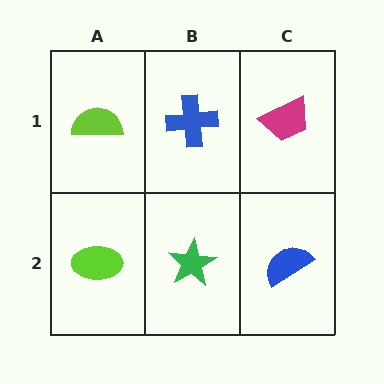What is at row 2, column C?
A blue semicircle.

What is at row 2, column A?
A lime ellipse.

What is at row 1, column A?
A lime semicircle.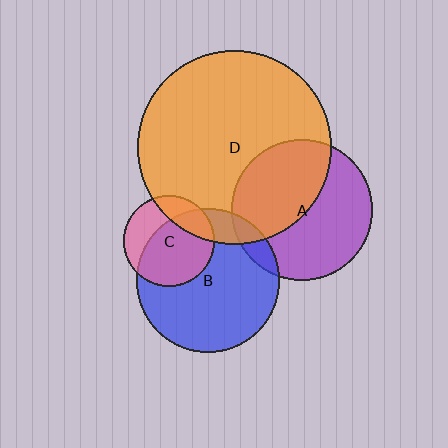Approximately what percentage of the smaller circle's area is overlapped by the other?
Approximately 10%.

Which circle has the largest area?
Circle D (orange).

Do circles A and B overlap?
Yes.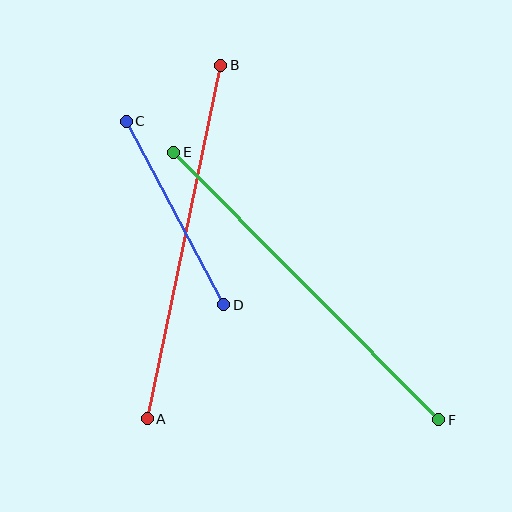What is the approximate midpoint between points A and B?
The midpoint is at approximately (184, 242) pixels.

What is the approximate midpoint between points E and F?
The midpoint is at approximately (306, 286) pixels.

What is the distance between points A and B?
The distance is approximately 361 pixels.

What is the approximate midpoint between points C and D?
The midpoint is at approximately (175, 213) pixels.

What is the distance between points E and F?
The distance is approximately 376 pixels.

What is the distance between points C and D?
The distance is approximately 208 pixels.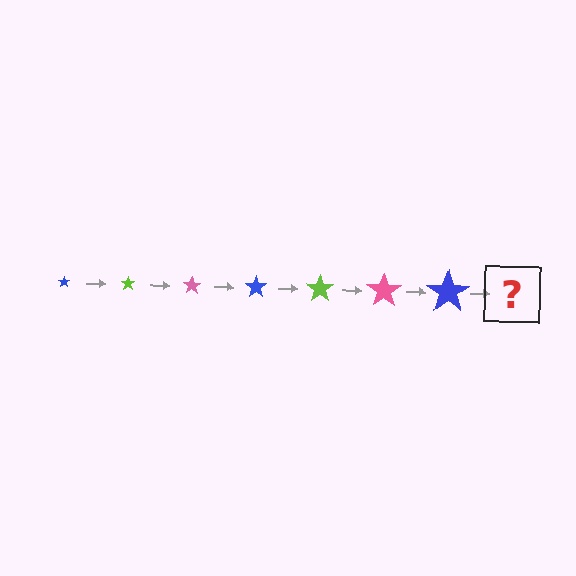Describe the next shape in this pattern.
It should be a lime star, larger than the previous one.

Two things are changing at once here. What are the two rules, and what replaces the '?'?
The two rules are that the star grows larger each step and the color cycles through blue, lime, and pink. The '?' should be a lime star, larger than the previous one.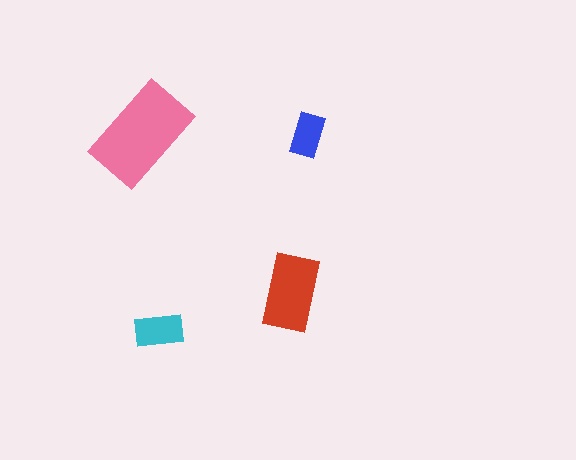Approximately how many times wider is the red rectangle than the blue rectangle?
About 1.5 times wider.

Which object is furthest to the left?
The pink rectangle is leftmost.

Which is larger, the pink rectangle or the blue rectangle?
The pink one.